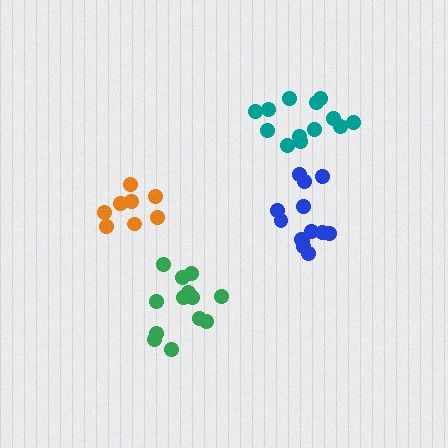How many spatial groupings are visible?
There are 4 spatial groupings.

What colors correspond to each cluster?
The clusters are colored: blue, orange, green, teal.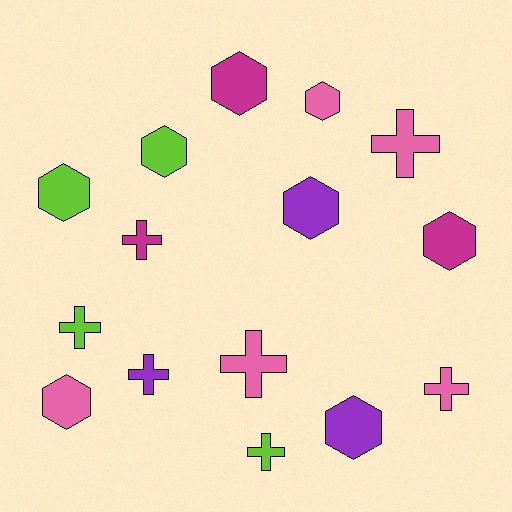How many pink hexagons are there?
There are 2 pink hexagons.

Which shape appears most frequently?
Hexagon, with 8 objects.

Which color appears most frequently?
Pink, with 5 objects.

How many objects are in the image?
There are 15 objects.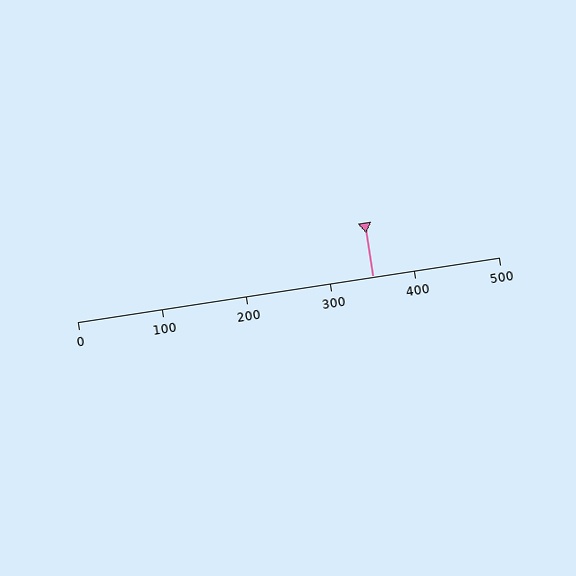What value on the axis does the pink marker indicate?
The marker indicates approximately 350.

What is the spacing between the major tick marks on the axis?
The major ticks are spaced 100 apart.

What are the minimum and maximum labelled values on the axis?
The axis runs from 0 to 500.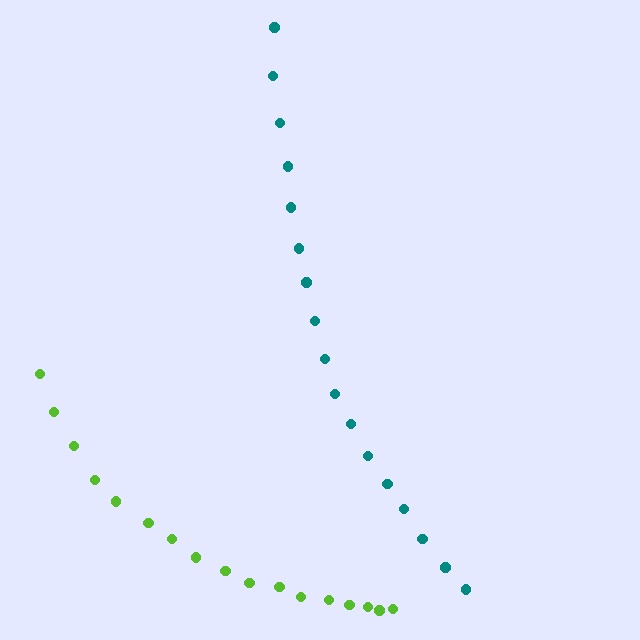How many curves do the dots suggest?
There are 2 distinct paths.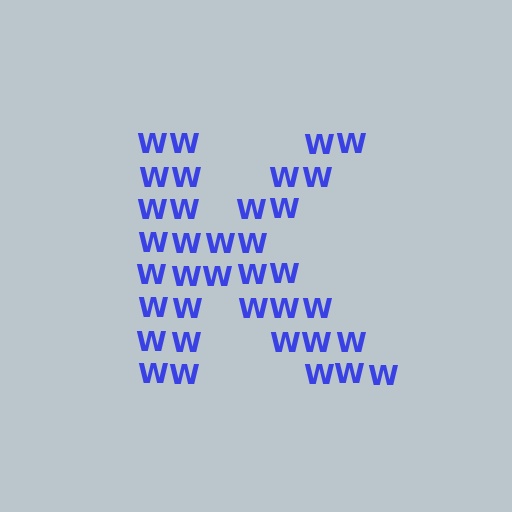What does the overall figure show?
The overall figure shows the letter K.